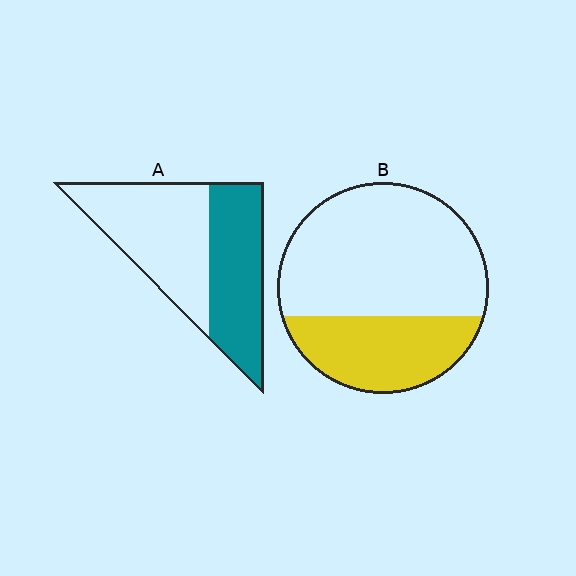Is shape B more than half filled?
No.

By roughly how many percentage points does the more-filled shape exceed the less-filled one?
By roughly 10 percentage points (A over B).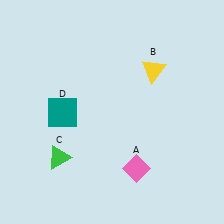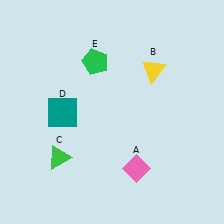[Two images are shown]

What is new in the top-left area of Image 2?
A green pentagon (E) was added in the top-left area of Image 2.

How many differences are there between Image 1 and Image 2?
There is 1 difference between the two images.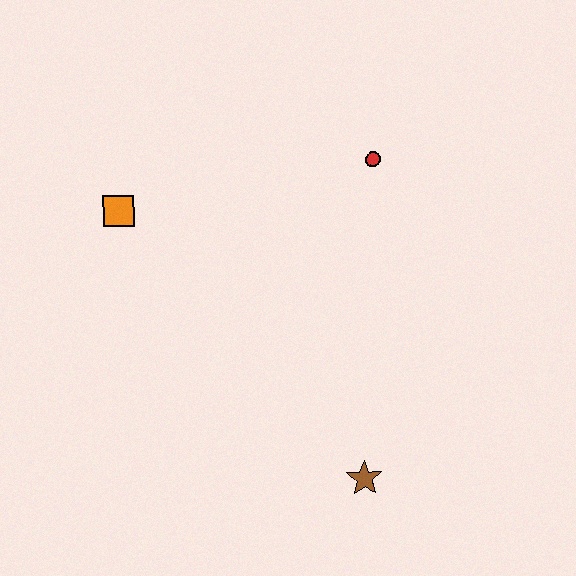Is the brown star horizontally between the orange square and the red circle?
Yes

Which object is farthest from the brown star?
The orange square is farthest from the brown star.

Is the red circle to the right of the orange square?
Yes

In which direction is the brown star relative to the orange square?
The brown star is below the orange square.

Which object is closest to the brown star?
The red circle is closest to the brown star.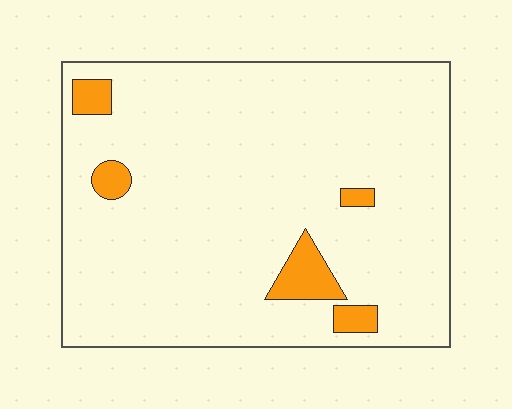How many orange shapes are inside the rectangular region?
5.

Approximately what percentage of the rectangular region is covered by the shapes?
Approximately 5%.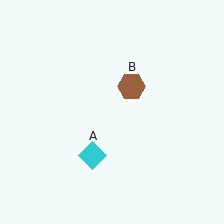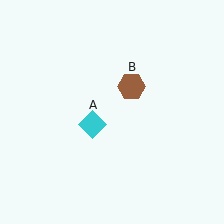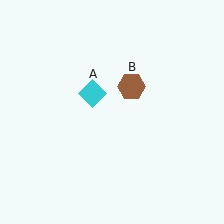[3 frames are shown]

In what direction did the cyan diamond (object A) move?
The cyan diamond (object A) moved up.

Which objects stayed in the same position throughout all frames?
Brown hexagon (object B) remained stationary.